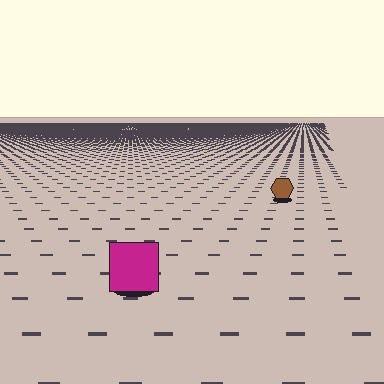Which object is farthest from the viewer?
The brown hexagon is farthest from the viewer. It appears smaller and the ground texture around it is denser.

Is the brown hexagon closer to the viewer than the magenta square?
No. The magenta square is closer — you can tell from the texture gradient: the ground texture is coarser near it.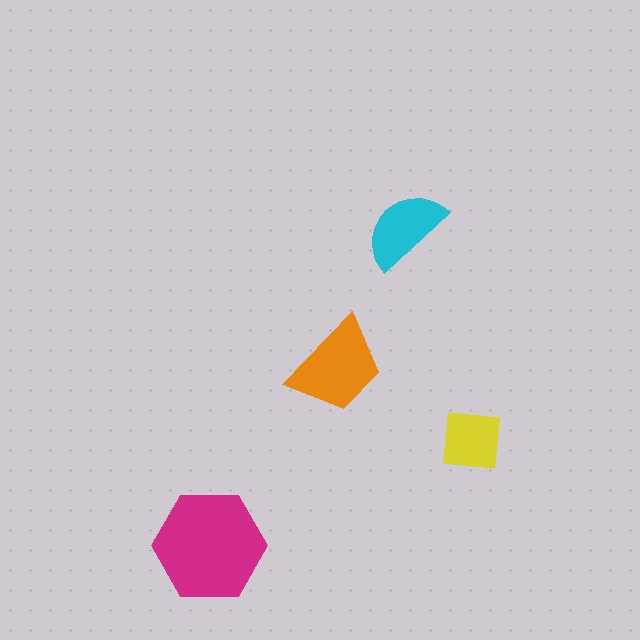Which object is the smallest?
The yellow square.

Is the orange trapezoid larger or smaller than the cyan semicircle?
Larger.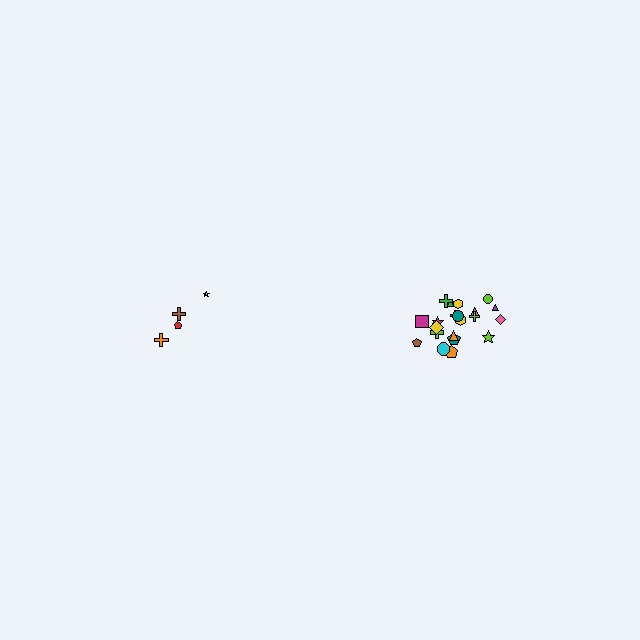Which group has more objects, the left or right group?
The right group.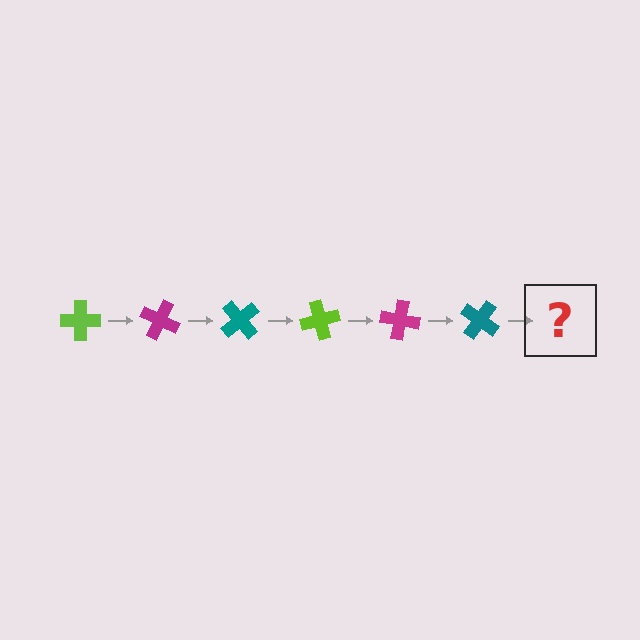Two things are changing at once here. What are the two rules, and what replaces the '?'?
The two rules are that it rotates 25 degrees each step and the color cycles through lime, magenta, and teal. The '?' should be a lime cross, rotated 150 degrees from the start.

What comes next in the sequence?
The next element should be a lime cross, rotated 150 degrees from the start.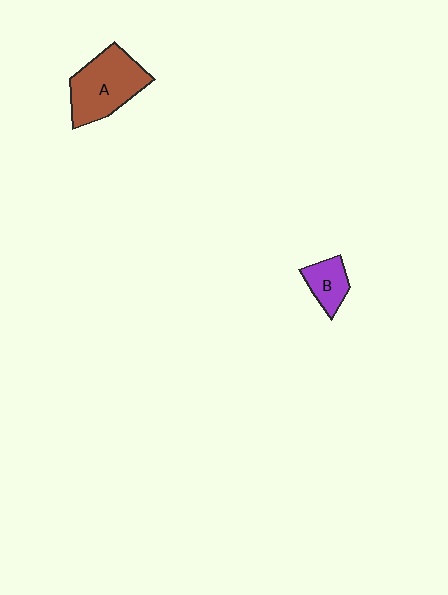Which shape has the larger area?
Shape A (brown).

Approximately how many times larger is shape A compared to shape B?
Approximately 2.3 times.